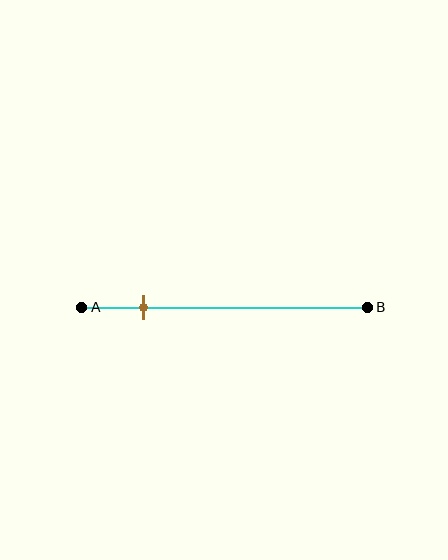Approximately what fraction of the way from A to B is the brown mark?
The brown mark is approximately 20% of the way from A to B.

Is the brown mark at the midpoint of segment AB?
No, the mark is at about 20% from A, not at the 50% midpoint.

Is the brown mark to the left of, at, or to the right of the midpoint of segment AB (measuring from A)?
The brown mark is to the left of the midpoint of segment AB.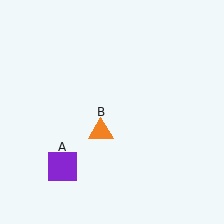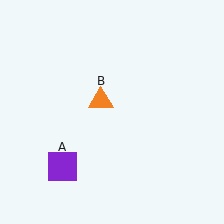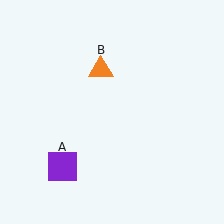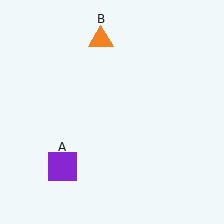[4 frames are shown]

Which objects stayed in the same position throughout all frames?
Purple square (object A) remained stationary.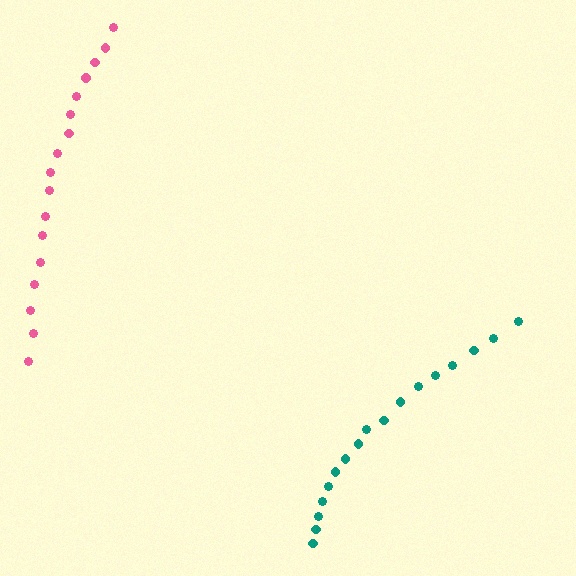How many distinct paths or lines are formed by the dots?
There are 2 distinct paths.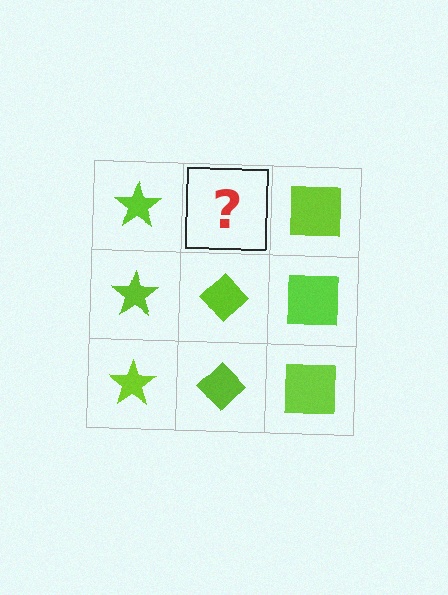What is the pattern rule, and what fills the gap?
The rule is that each column has a consistent shape. The gap should be filled with a lime diamond.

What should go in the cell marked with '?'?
The missing cell should contain a lime diamond.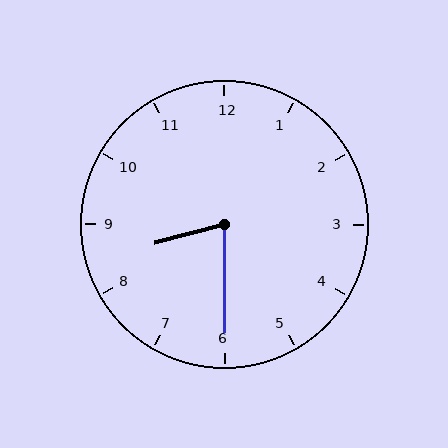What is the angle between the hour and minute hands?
Approximately 75 degrees.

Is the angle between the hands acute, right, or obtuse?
It is acute.